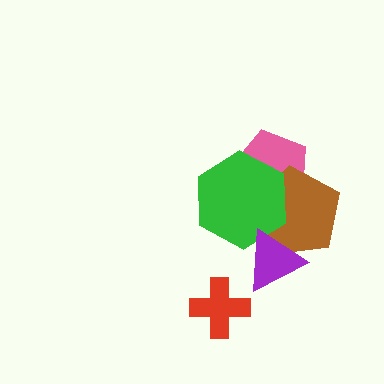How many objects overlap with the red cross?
0 objects overlap with the red cross.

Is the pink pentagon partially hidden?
Yes, it is partially covered by another shape.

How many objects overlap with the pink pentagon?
2 objects overlap with the pink pentagon.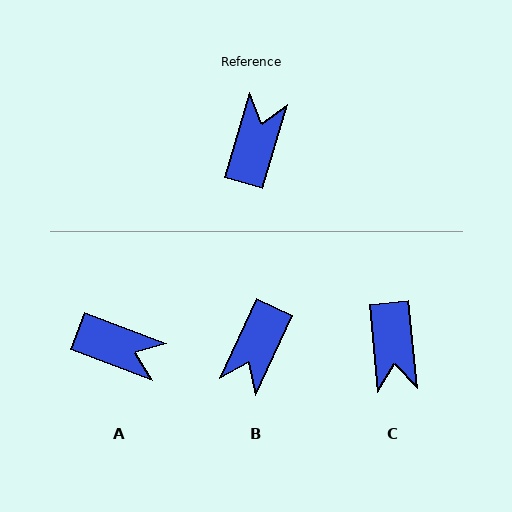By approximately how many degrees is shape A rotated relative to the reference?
Approximately 94 degrees clockwise.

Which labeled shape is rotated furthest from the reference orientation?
B, about 171 degrees away.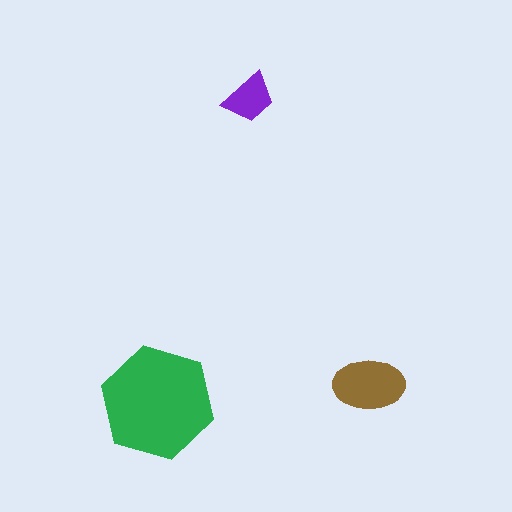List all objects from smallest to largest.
The purple trapezoid, the brown ellipse, the green hexagon.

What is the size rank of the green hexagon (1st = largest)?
1st.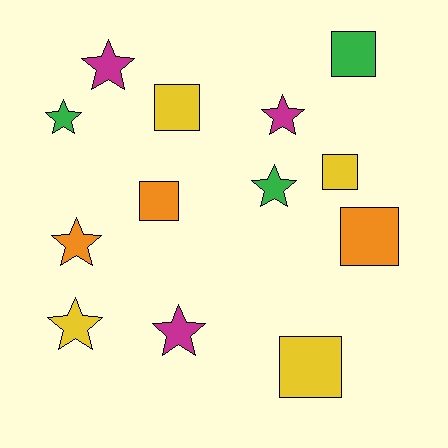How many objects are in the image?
There are 13 objects.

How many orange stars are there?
There is 1 orange star.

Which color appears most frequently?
Yellow, with 4 objects.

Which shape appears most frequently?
Star, with 7 objects.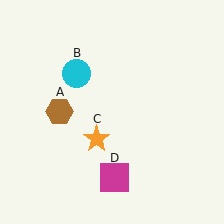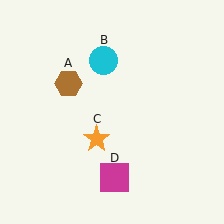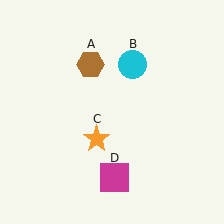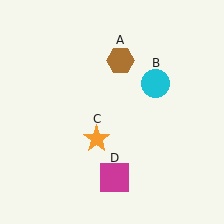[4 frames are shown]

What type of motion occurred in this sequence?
The brown hexagon (object A), cyan circle (object B) rotated clockwise around the center of the scene.